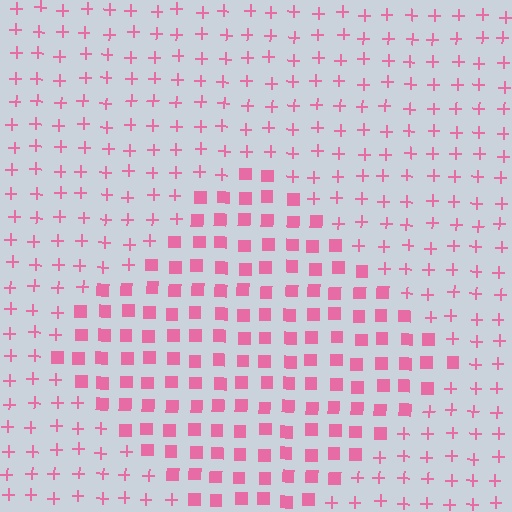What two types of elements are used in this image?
The image uses squares inside the diamond region and plus signs outside it.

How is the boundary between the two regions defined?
The boundary is defined by a change in element shape: squares inside vs. plus signs outside. All elements share the same color and spacing.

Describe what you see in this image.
The image is filled with small pink elements arranged in a uniform grid. A diamond-shaped region contains squares, while the surrounding area contains plus signs. The boundary is defined purely by the change in element shape.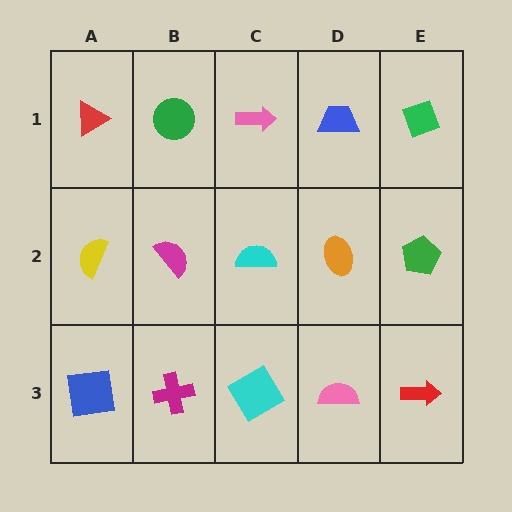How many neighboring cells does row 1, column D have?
3.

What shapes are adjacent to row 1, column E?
A green pentagon (row 2, column E), a blue trapezoid (row 1, column D).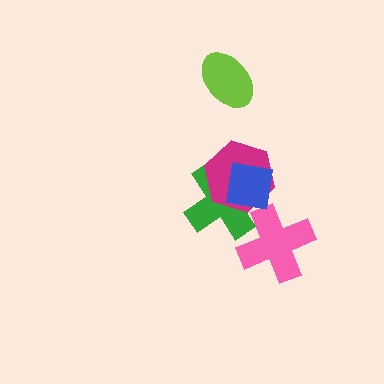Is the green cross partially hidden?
Yes, it is partially covered by another shape.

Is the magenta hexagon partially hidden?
Yes, it is partially covered by another shape.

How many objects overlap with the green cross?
3 objects overlap with the green cross.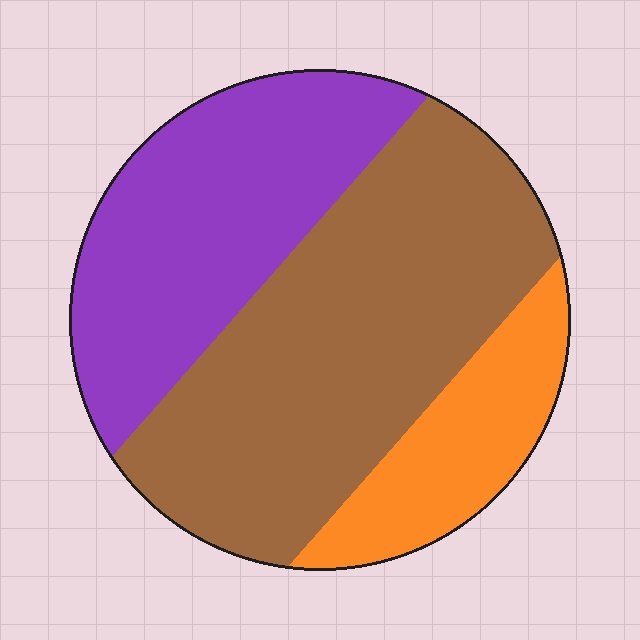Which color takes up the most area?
Brown, at roughly 50%.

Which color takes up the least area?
Orange, at roughly 15%.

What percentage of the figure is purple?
Purple takes up about one third (1/3) of the figure.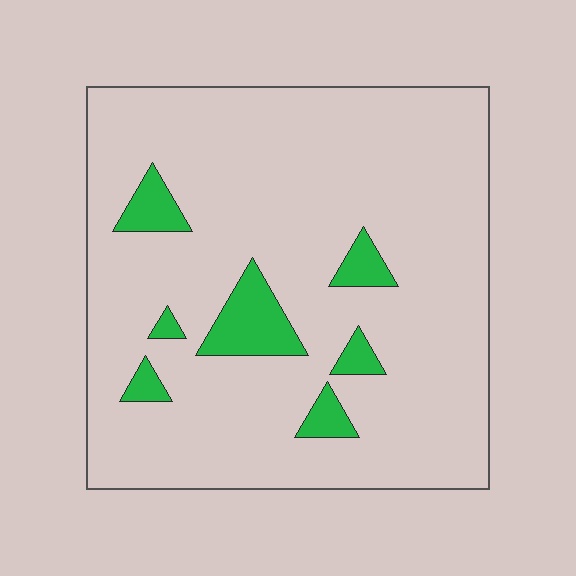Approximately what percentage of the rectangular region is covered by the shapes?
Approximately 10%.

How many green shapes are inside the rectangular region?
7.